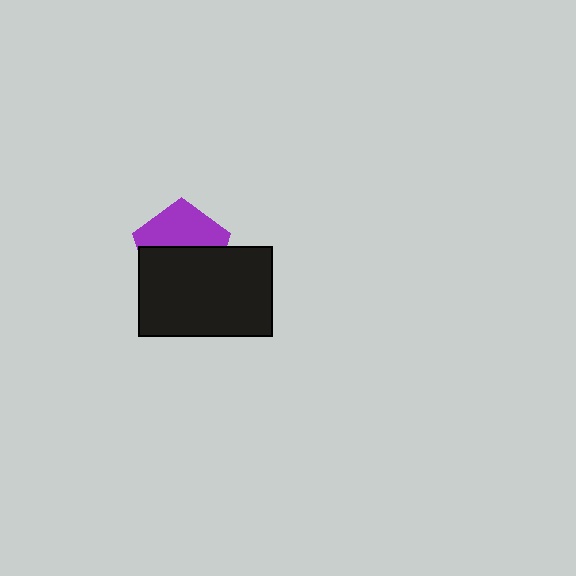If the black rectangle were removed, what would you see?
You would see the complete purple pentagon.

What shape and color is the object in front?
The object in front is a black rectangle.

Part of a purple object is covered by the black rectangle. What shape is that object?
It is a pentagon.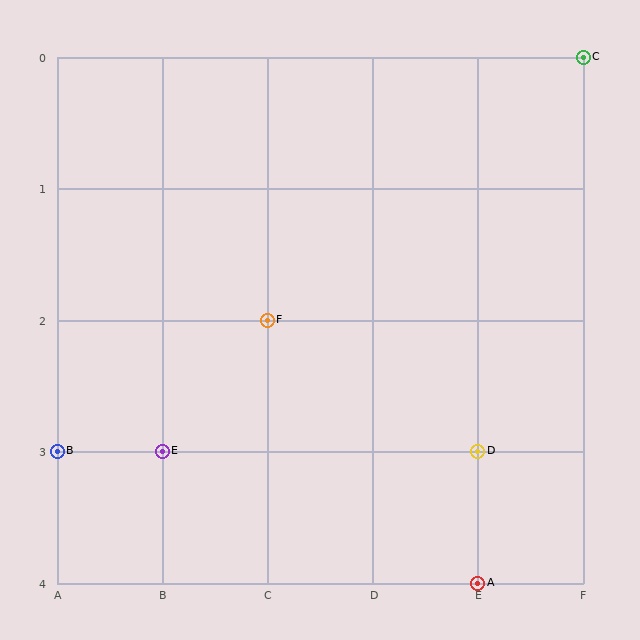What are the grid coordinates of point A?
Point A is at grid coordinates (E, 4).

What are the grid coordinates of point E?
Point E is at grid coordinates (B, 3).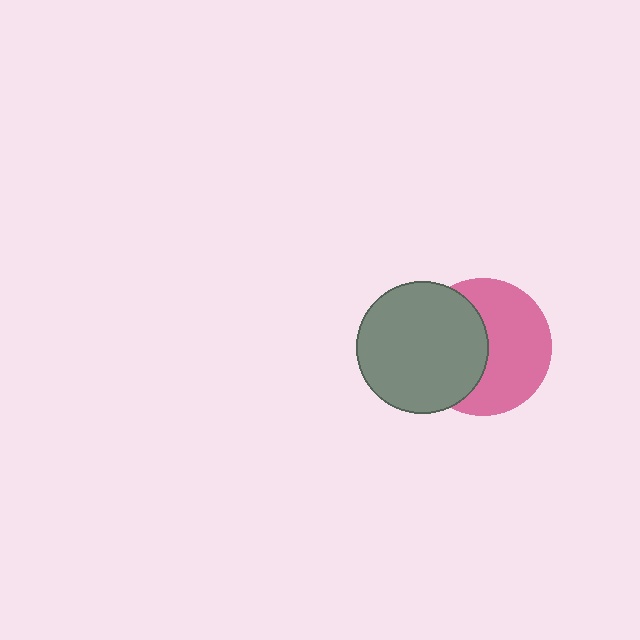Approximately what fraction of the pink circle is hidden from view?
Roughly 43% of the pink circle is hidden behind the gray circle.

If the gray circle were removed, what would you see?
You would see the complete pink circle.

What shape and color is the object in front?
The object in front is a gray circle.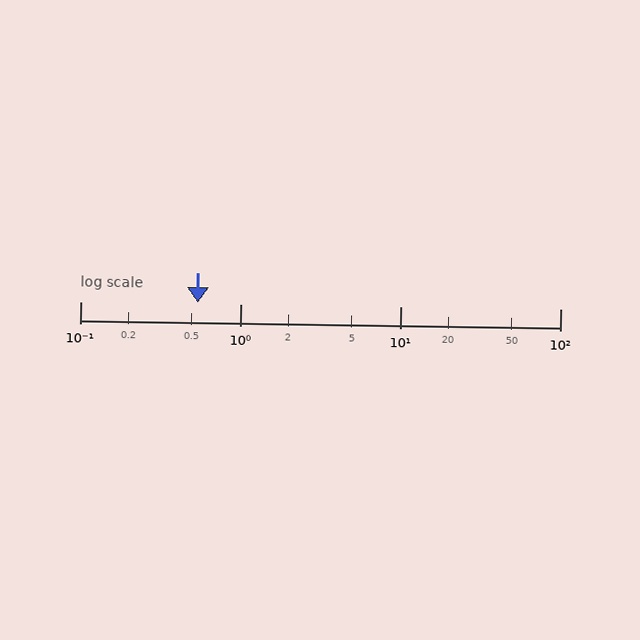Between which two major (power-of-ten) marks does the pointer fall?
The pointer is between 0.1 and 1.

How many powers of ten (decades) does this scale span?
The scale spans 3 decades, from 0.1 to 100.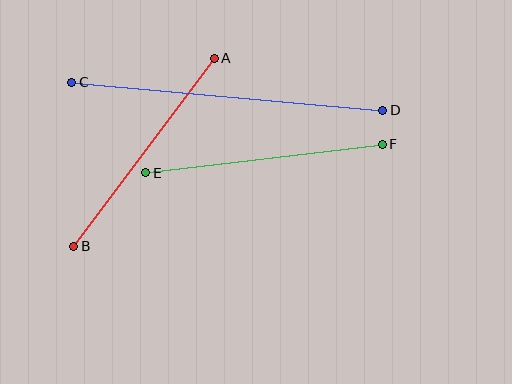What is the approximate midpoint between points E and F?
The midpoint is at approximately (264, 158) pixels.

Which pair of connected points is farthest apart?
Points C and D are farthest apart.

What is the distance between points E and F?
The distance is approximately 238 pixels.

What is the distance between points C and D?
The distance is approximately 312 pixels.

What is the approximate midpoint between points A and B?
The midpoint is at approximately (144, 152) pixels.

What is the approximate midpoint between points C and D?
The midpoint is at approximately (227, 96) pixels.